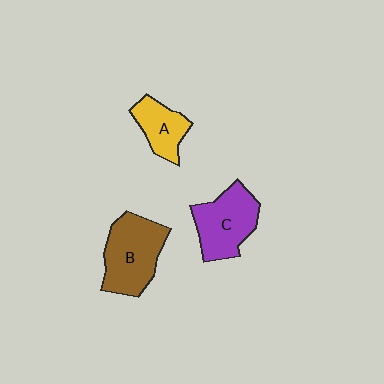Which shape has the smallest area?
Shape A (yellow).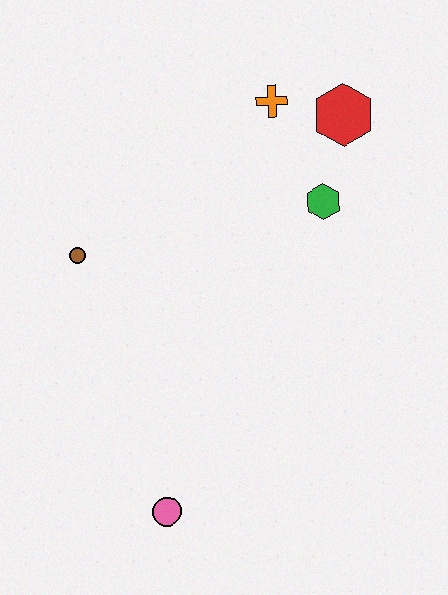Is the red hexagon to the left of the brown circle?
No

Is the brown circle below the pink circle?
No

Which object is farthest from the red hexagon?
The pink circle is farthest from the red hexagon.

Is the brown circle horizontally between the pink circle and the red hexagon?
No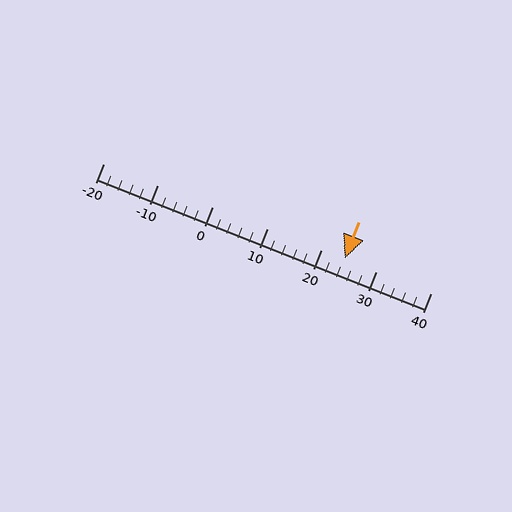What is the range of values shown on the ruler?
The ruler shows values from -20 to 40.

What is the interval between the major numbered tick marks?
The major tick marks are spaced 10 units apart.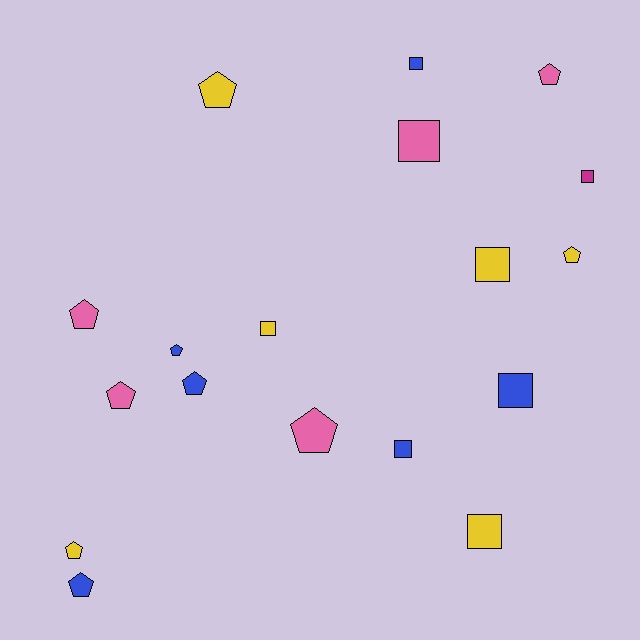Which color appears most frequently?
Blue, with 6 objects.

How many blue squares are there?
There are 3 blue squares.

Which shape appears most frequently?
Pentagon, with 10 objects.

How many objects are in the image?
There are 18 objects.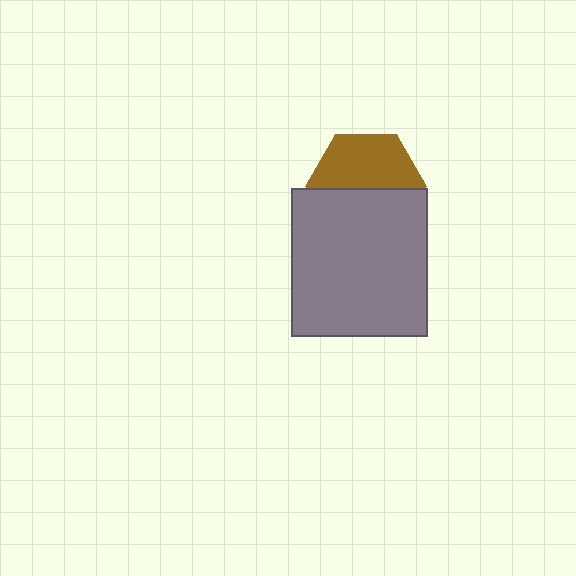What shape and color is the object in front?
The object in front is a gray rectangle.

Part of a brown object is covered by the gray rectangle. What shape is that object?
It is a hexagon.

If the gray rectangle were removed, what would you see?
You would see the complete brown hexagon.